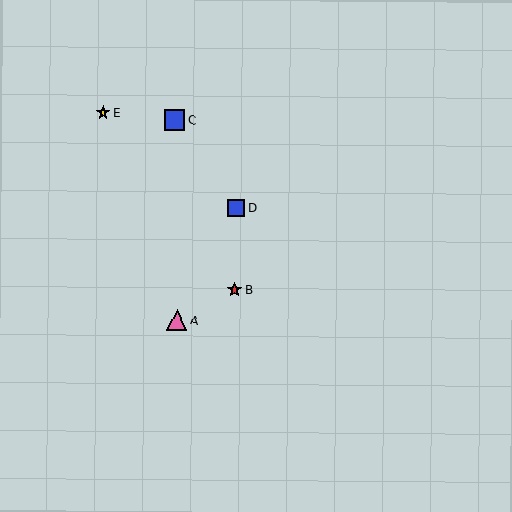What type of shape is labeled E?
Shape E is a yellow star.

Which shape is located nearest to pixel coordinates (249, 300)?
The red star (labeled B) at (234, 290) is nearest to that location.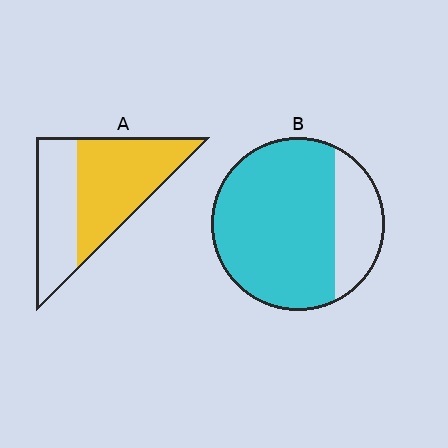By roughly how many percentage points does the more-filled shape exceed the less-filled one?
By roughly 20 percentage points (B over A).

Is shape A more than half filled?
Yes.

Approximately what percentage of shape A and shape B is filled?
A is approximately 60% and B is approximately 75%.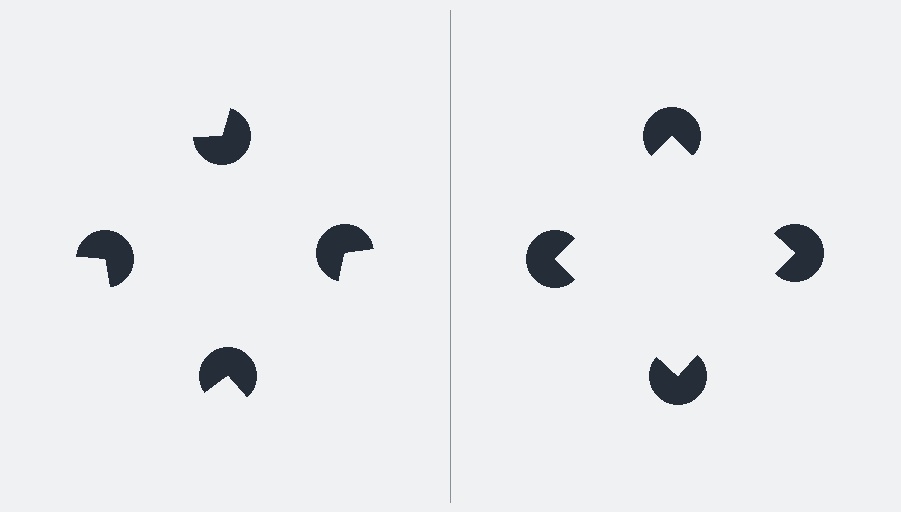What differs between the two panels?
The pac-man discs are positioned identically on both sides; only the wedge orientations differ. On the right they align to a square; on the left they are misaligned.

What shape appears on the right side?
An illusory square.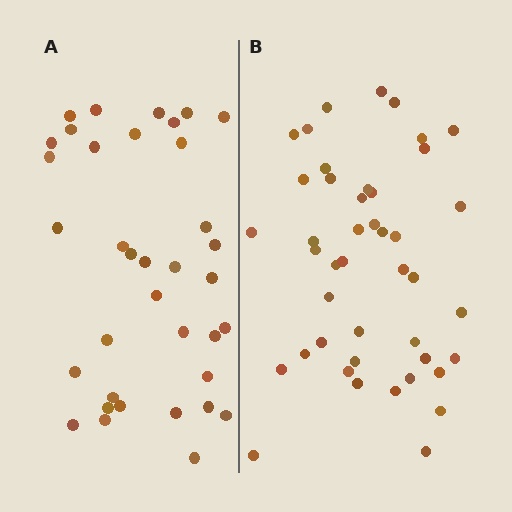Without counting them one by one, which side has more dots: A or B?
Region B (the right region) has more dots.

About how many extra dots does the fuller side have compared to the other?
Region B has roughly 8 or so more dots than region A.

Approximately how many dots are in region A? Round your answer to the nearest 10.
About 40 dots. (The exact count is 36, which rounds to 40.)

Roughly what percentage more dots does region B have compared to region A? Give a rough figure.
About 20% more.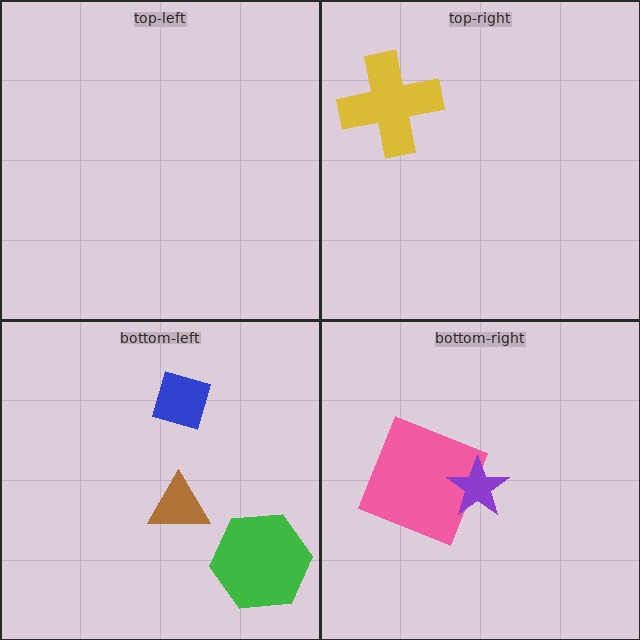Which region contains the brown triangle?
The bottom-left region.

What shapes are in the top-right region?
The yellow cross.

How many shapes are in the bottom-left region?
3.